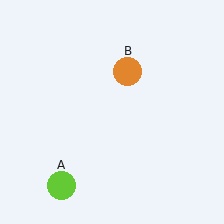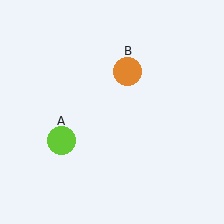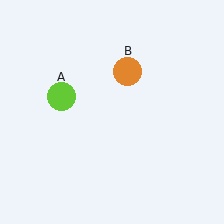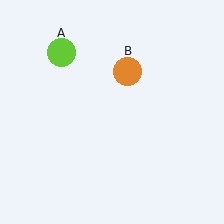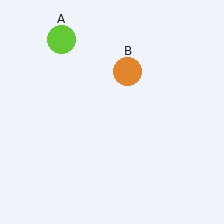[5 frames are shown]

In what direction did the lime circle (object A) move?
The lime circle (object A) moved up.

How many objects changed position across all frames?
1 object changed position: lime circle (object A).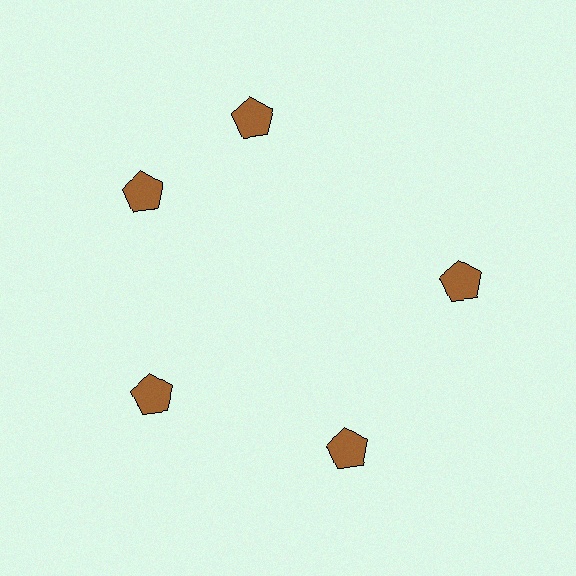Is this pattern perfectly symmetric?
No. The 5 brown pentagons are arranged in a ring, but one element near the 1 o'clock position is rotated out of alignment along the ring, breaking the 5-fold rotational symmetry.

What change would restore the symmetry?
The symmetry would be restored by rotating it back into even spacing with its neighbors so that all 5 pentagons sit at equal angles and equal distance from the center.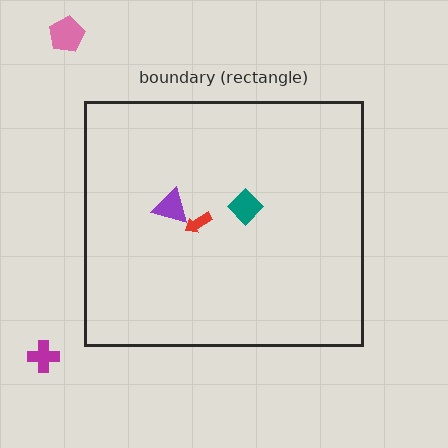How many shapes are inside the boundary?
3 inside, 2 outside.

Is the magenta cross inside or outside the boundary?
Outside.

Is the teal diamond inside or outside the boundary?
Inside.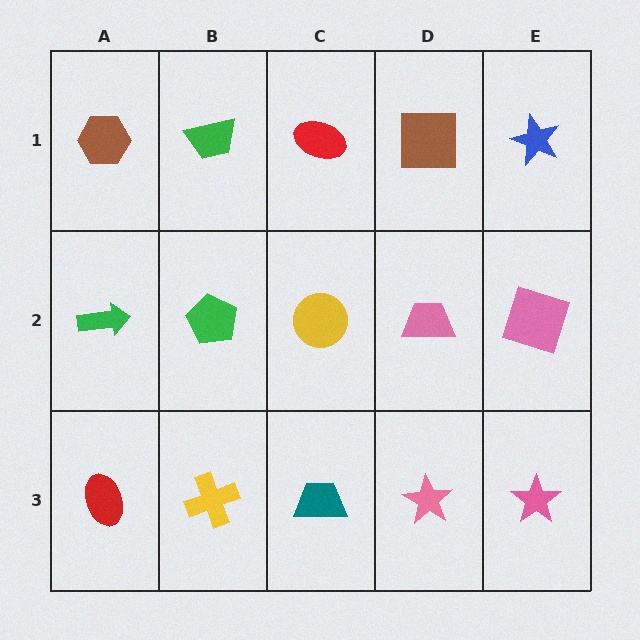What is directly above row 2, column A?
A brown hexagon.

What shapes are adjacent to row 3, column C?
A yellow circle (row 2, column C), a yellow cross (row 3, column B), a pink star (row 3, column D).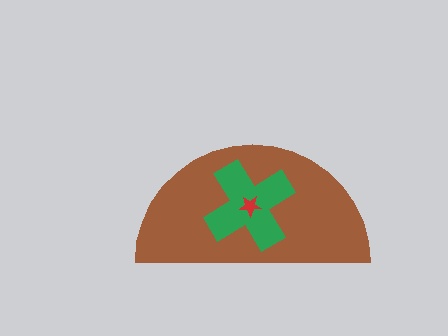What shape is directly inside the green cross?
The red star.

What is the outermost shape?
The brown semicircle.